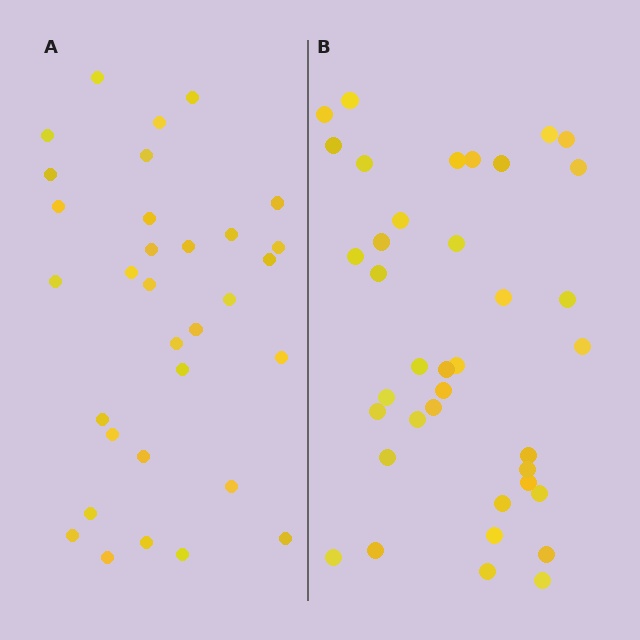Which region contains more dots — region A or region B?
Region B (the right region) has more dots.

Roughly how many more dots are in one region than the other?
Region B has about 6 more dots than region A.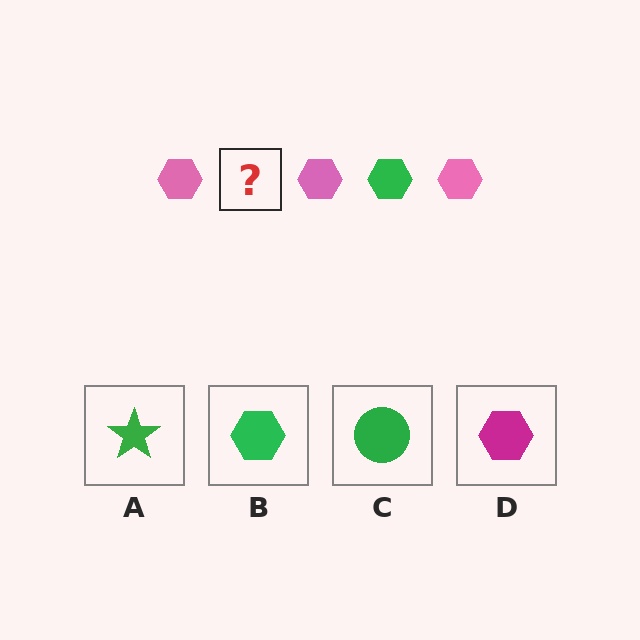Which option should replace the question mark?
Option B.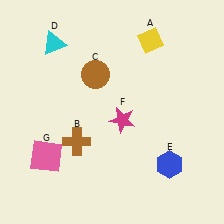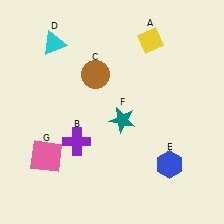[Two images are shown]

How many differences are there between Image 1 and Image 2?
There are 2 differences between the two images.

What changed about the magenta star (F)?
In Image 1, F is magenta. In Image 2, it changed to teal.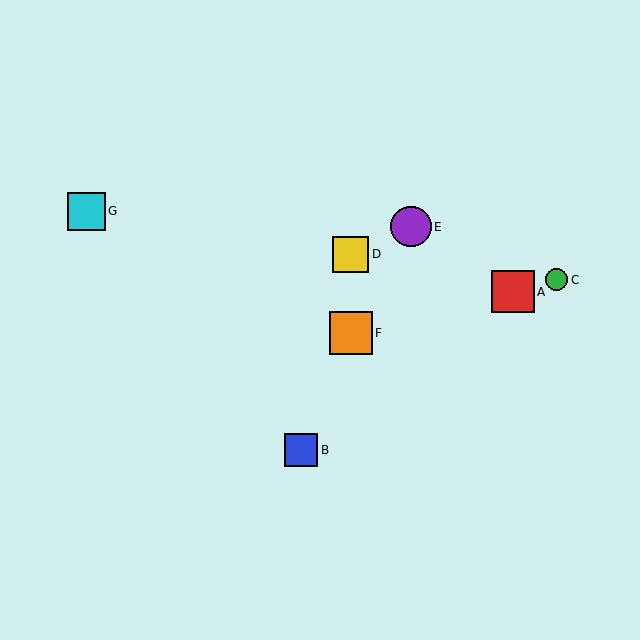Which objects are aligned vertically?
Objects D, F are aligned vertically.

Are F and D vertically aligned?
Yes, both are at x≈351.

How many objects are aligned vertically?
2 objects (D, F) are aligned vertically.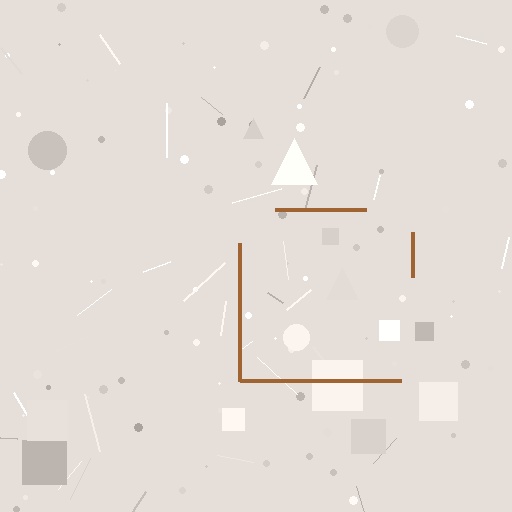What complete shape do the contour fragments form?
The contour fragments form a square.